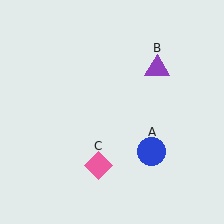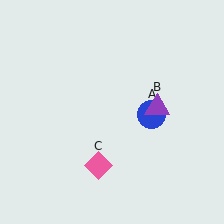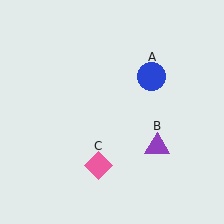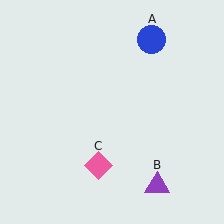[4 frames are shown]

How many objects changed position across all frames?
2 objects changed position: blue circle (object A), purple triangle (object B).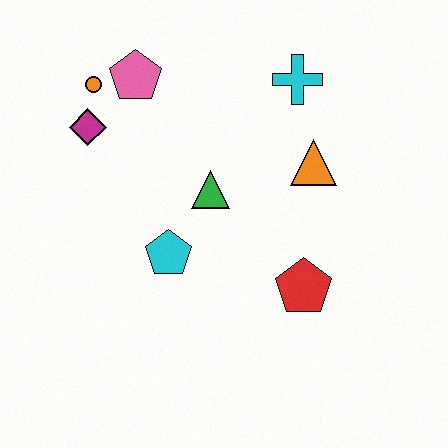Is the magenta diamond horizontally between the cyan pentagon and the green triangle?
No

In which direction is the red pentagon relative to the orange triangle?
The red pentagon is below the orange triangle.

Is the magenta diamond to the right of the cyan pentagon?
No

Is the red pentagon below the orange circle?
Yes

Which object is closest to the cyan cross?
The orange triangle is closest to the cyan cross.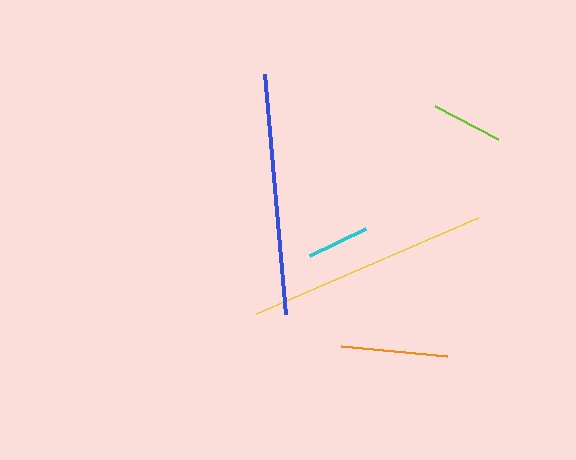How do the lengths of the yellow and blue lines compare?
The yellow and blue lines are approximately the same length.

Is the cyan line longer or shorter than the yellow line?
The yellow line is longer than the cyan line.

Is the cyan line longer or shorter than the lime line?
The lime line is longer than the cyan line.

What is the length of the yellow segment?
The yellow segment is approximately 242 pixels long.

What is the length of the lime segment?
The lime segment is approximately 72 pixels long.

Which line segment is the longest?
The yellow line is the longest at approximately 242 pixels.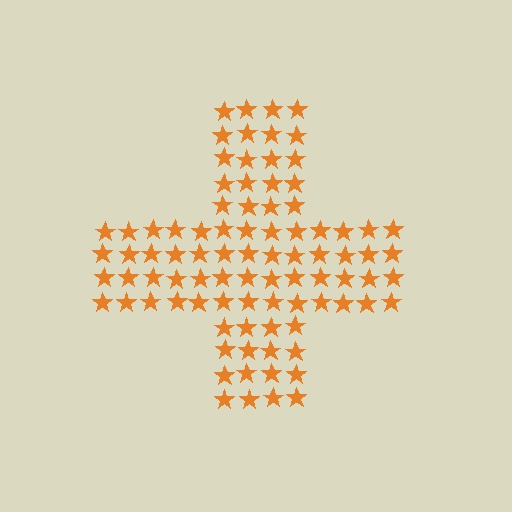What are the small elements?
The small elements are stars.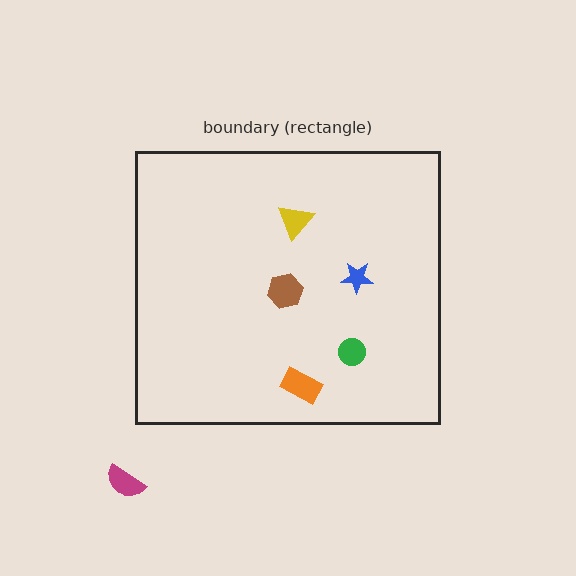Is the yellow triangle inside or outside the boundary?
Inside.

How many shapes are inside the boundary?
5 inside, 1 outside.